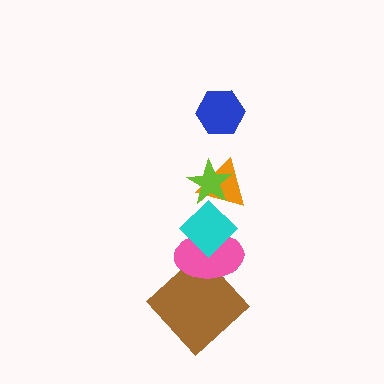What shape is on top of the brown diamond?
The pink ellipse is on top of the brown diamond.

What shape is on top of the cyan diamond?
The orange triangle is on top of the cyan diamond.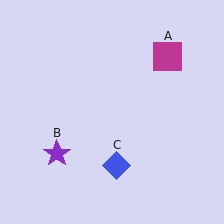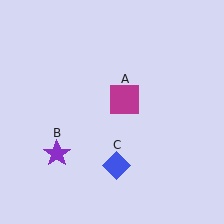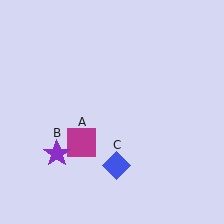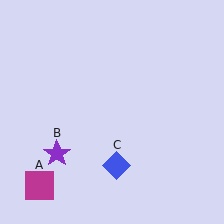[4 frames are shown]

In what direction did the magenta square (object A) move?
The magenta square (object A) moved down and to the left.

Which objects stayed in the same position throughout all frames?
Purple star (object B) and blue diamond (object C) remained stationary.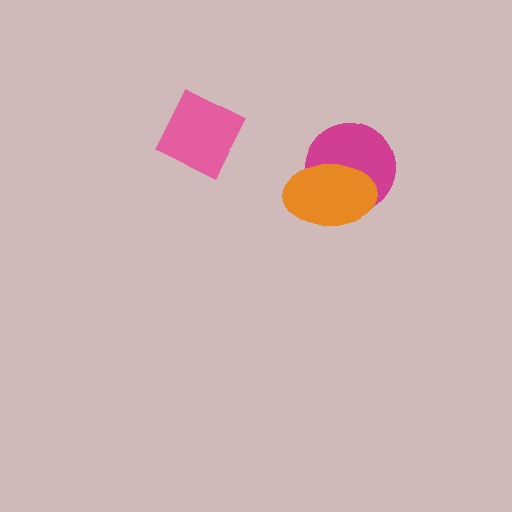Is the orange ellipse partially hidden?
No, no other shape covers it.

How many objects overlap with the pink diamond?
0 objects overlap with the pink diamond.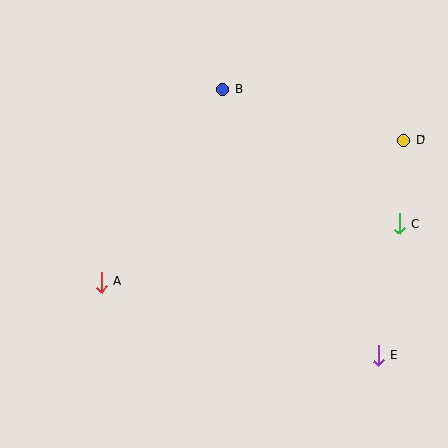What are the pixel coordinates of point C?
Point C is at (399, 224).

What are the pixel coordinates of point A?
Point A is at (101, 282).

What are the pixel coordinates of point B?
Point B is at (223, 90).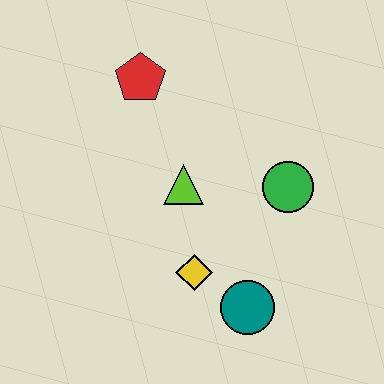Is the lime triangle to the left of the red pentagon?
No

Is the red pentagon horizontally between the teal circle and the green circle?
No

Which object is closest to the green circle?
The lime triangle is closest to the green circle.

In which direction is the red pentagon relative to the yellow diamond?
The red pentagon is above the yellow diamond.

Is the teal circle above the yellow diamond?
No